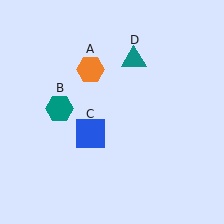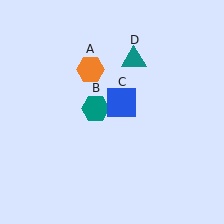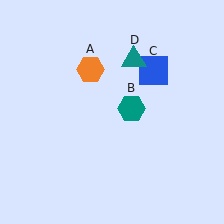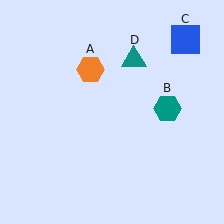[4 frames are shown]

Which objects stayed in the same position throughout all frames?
Orange hexagon (object A) and teal triangle (object D) remained stationary.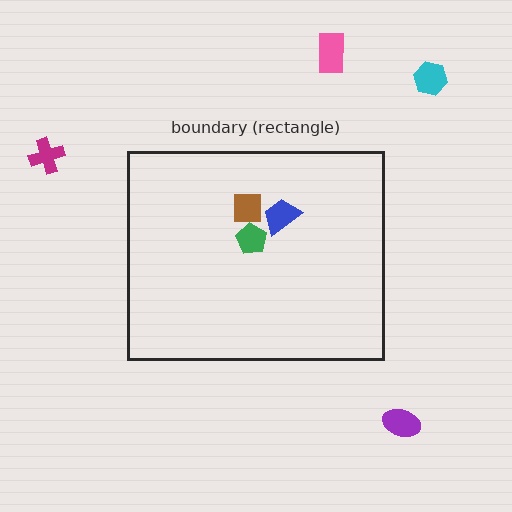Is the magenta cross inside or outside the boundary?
Outside.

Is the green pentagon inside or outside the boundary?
Inside.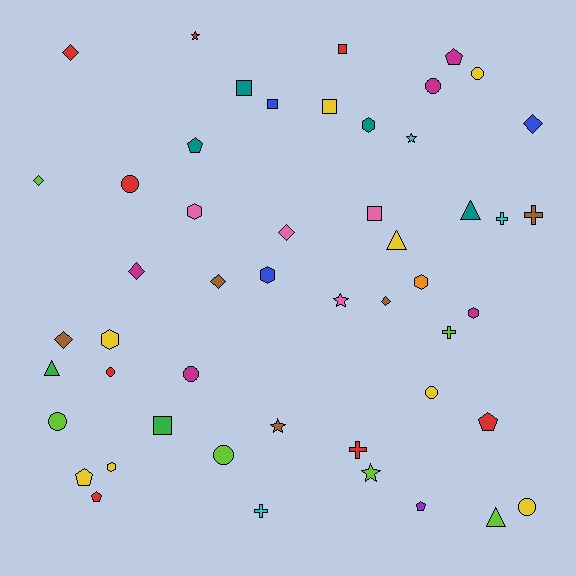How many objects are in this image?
There are 50 objects.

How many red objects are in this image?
There are 8 red objects.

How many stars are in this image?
There are 5 stars.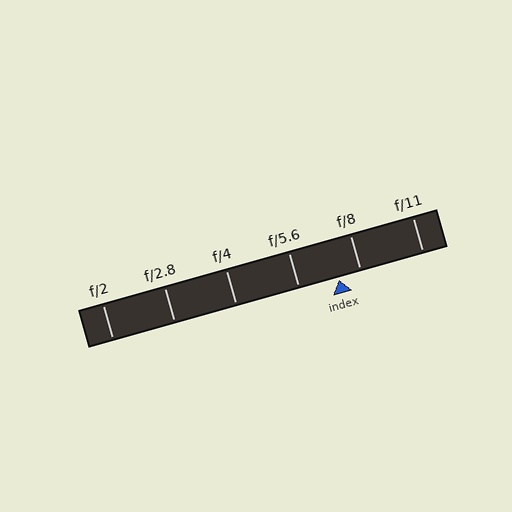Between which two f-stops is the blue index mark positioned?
The index mark is between f/5.6 and f/8.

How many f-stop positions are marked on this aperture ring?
There are 6 f-stop positions marked.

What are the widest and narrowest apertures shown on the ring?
The widest aperture shown is f/2 and the narrowest is f/11.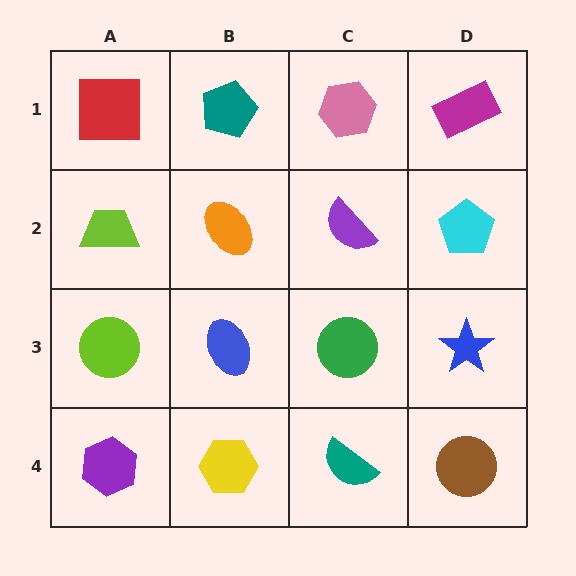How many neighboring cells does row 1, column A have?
2.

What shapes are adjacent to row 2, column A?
A red square (row 1, column A), a lime circle (row 3, column A), an orange ellipse (row 2, column B).